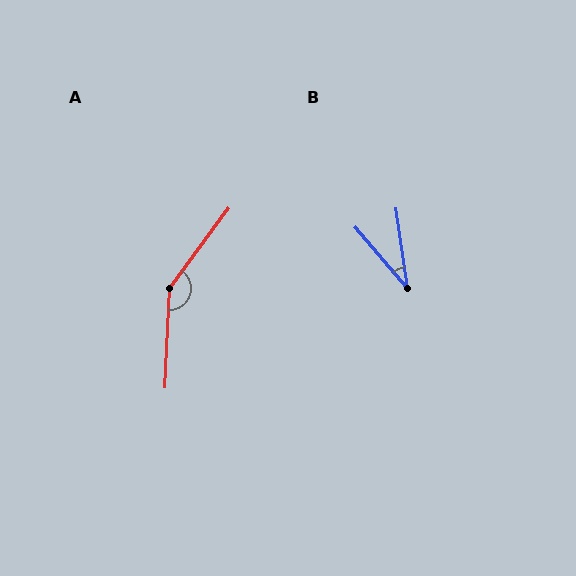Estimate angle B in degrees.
Approximately 32 degrees.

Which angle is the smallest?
B, at approximately 32 degrees.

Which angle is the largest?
A, at approximately 146 degrees.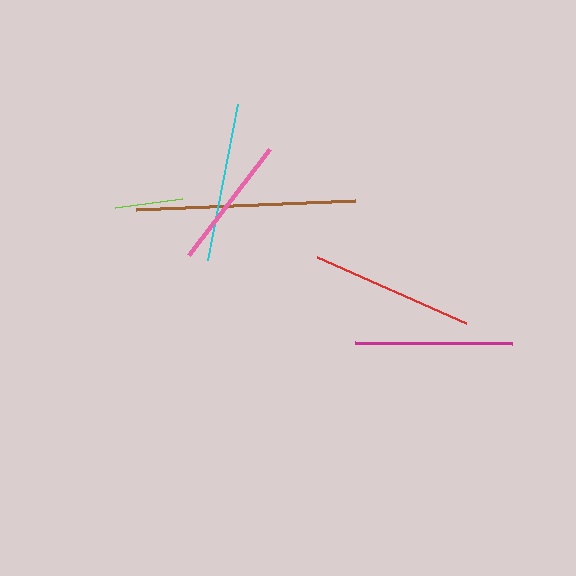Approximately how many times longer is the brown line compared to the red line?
The brown line is approximately 1.3 times the length of the red line.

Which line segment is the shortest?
The lime line is the shortest at approximately 67 pixels.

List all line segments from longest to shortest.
From longest to shortest: brown, red, cyan, magenta, pink, lime.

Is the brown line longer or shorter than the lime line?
The brown line is longer than the lime line.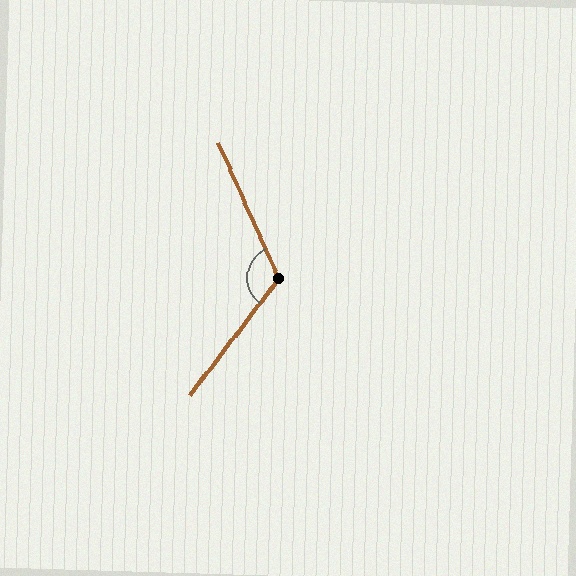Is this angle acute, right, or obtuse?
It is obtuse.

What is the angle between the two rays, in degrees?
Approximately 119 degrees.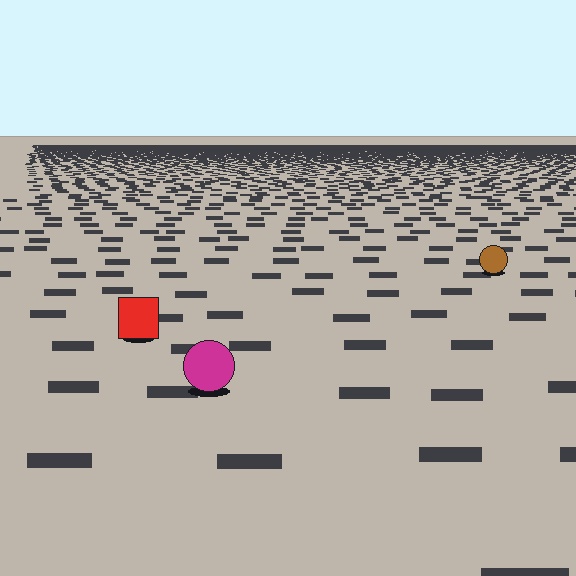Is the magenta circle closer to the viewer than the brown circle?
Yes. The magenta circle is closer — you can tell from the texture gradient: the ground texture is coarser near it.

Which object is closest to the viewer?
The magenta circle is closest. The texture marks near it are larger and more spread out.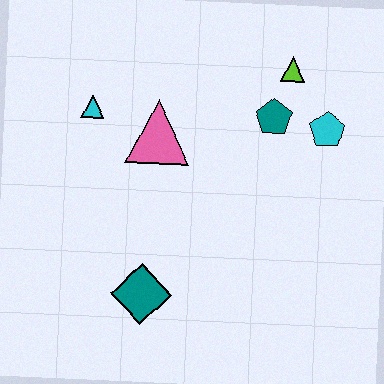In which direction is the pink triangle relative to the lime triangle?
The pink triangle is to the left of the lime triangle.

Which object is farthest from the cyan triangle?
The cyan pentagon is farthest from the cyan triangle.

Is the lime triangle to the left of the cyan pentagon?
Yes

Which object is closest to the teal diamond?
The pink triangle is closest to the teal diamond.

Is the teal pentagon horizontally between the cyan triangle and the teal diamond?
No